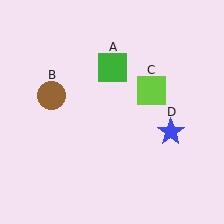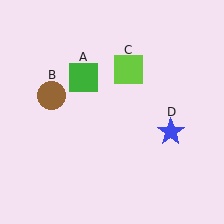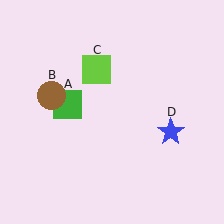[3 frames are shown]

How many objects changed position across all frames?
2 objects changed position: green square (object A), lime square (object C).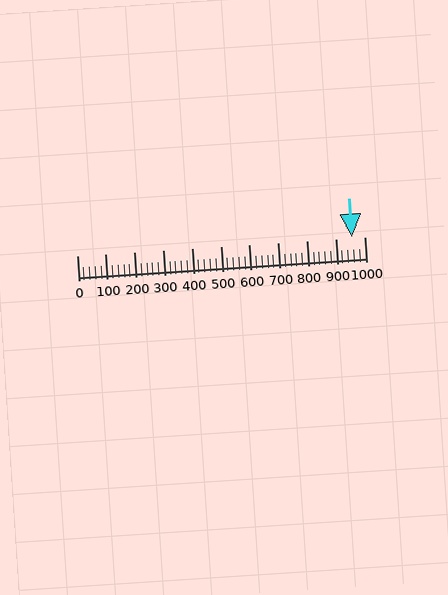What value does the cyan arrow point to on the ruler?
The cyan arrow points to approximately 957.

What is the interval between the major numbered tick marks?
The major tick marks are spaced 100 units apart.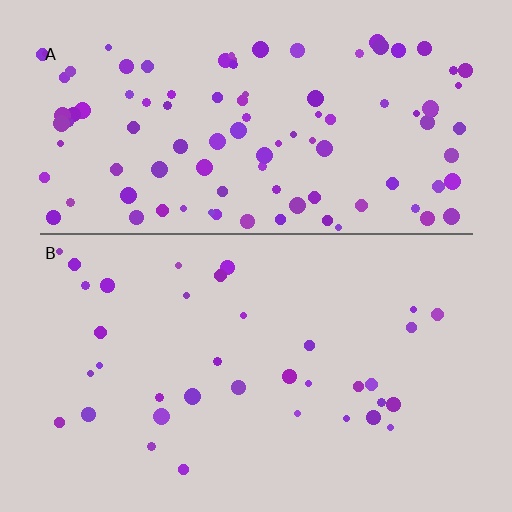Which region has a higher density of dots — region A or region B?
A (the top).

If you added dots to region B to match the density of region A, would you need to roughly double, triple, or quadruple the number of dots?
Approximately triple.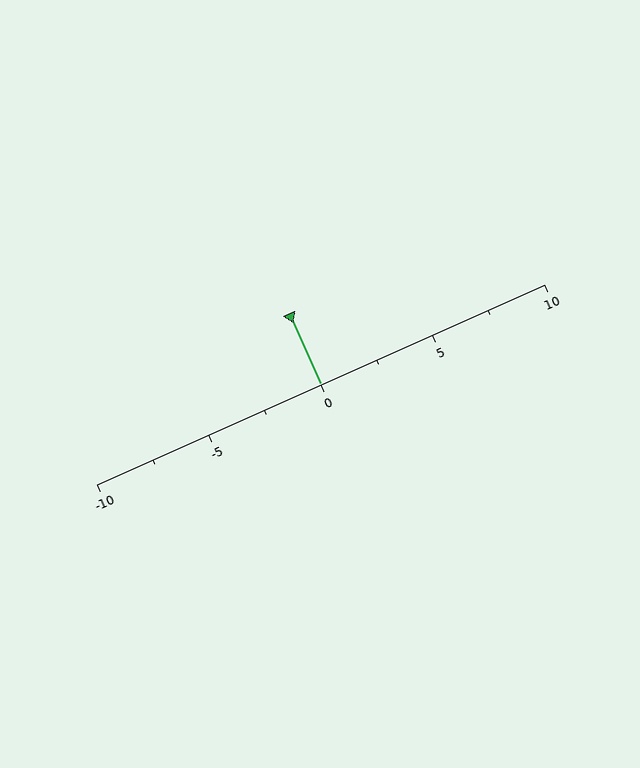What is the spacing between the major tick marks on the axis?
The major ticks are spaced 5 apart.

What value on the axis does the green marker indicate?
The marker indicates approximately 0.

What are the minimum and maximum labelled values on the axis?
The axis runs from -10 to 10.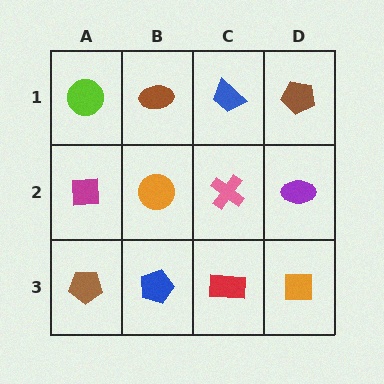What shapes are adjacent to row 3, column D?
A purple ellipse (row 2, column D), a red rectangle (row 3, column C).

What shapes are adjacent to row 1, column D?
A purple ellipse (row 2, column D), a blue trapezoid (row 1, column C).